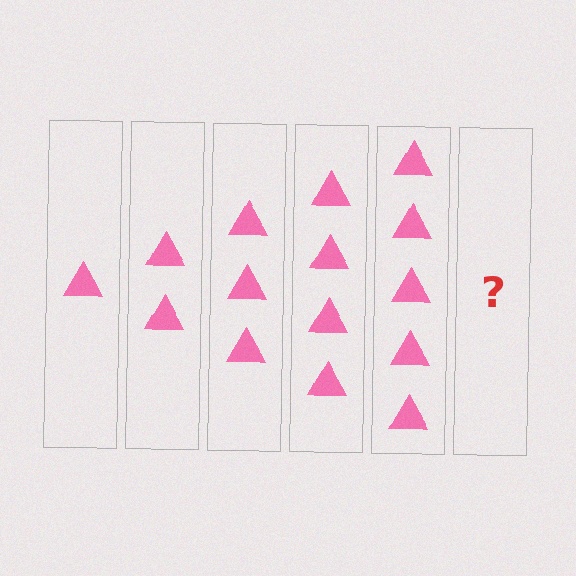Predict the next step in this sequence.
The next step is 6 triangles.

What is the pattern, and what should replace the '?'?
The pattern is that each step adds one more triangle. The '?' should be 6 triangles.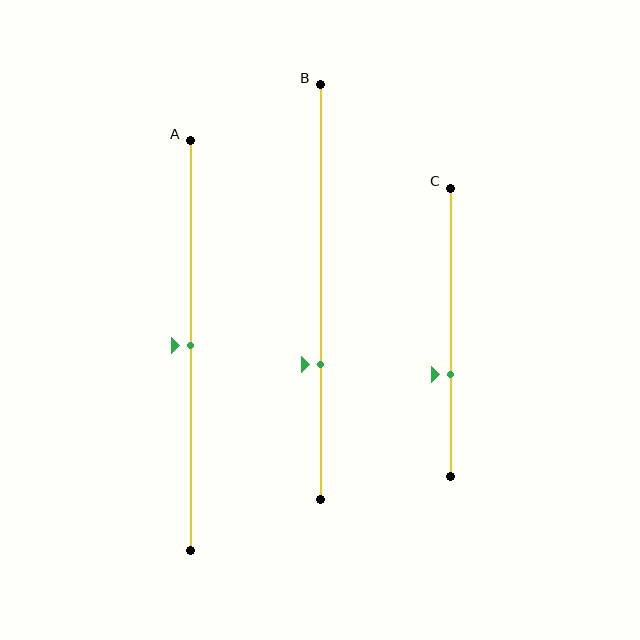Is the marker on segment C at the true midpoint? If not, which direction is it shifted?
No, the marker on segment C is shifted downward by about 14% of the segment length.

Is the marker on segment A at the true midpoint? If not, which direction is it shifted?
Yes, the marker on segment A is at the true midpoint.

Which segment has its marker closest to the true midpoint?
Segment A has its marker closest to the true midpoint.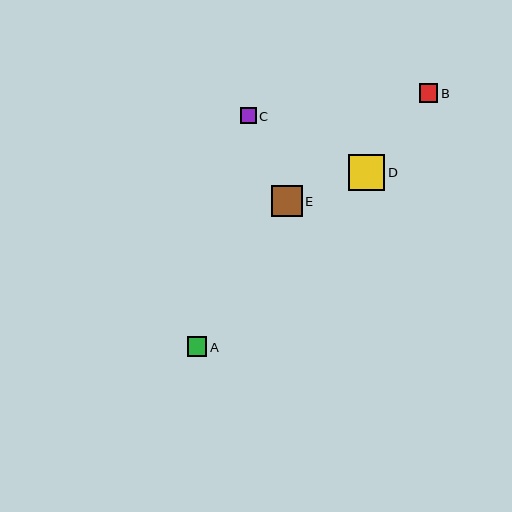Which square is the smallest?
Square C is the smallest with a size of approximately 16 pixels.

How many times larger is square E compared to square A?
Square E is approximately 1.6 times the size of square A.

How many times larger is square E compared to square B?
Square E is approximately 1.6 times the size of square B.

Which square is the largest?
Square D is the largest with a size of approximately 36 pixels.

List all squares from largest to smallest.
From largest to smallest: D, E, A, B, C.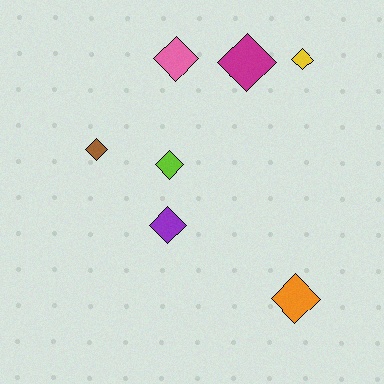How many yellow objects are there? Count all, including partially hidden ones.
There is 1 yellow object.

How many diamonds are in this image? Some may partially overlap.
There are 7 diamonds.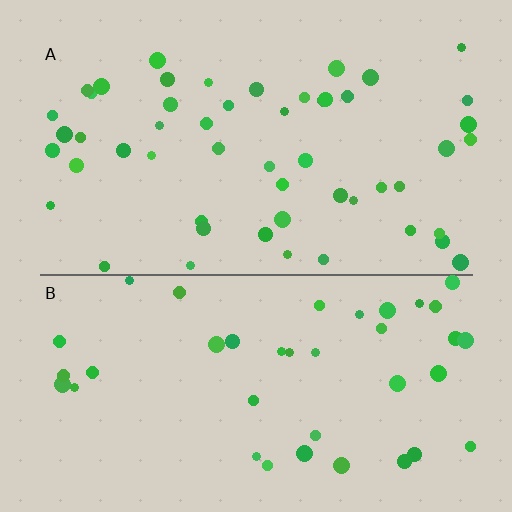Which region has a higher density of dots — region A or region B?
A (the top).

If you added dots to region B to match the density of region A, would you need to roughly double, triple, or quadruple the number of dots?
Approximately double.